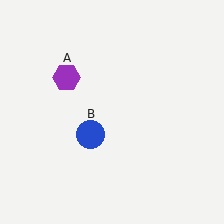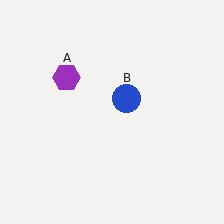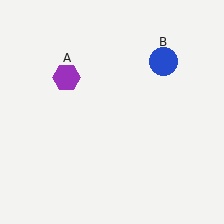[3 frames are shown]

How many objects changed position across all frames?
1 object changed position: blue circle (object B).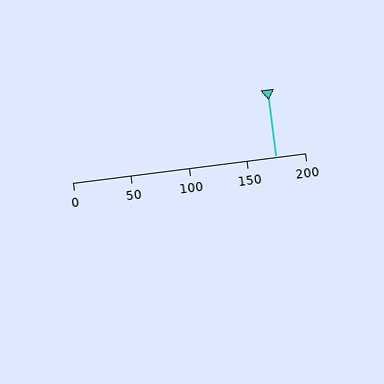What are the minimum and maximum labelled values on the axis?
The axis runs from 0 to 200.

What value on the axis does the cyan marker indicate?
The marker indicates approximately 175.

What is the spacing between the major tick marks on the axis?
The major ticks are spaced 50 apart.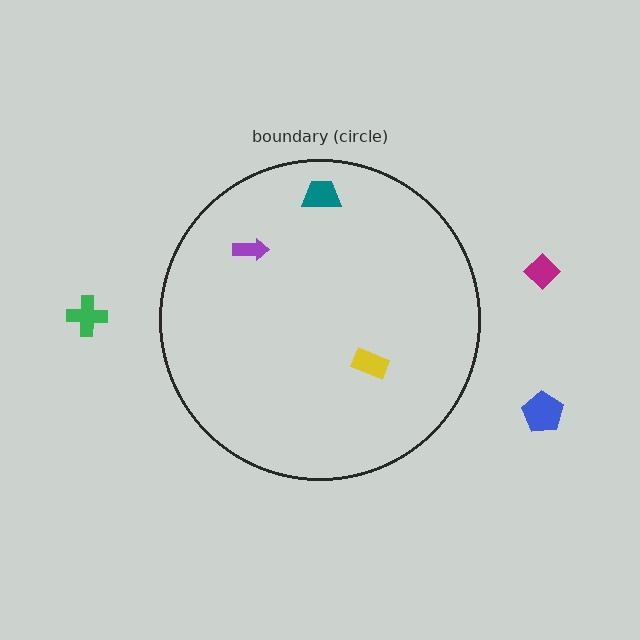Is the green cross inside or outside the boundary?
Outside.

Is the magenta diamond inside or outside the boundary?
Outside.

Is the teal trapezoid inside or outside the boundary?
Inside.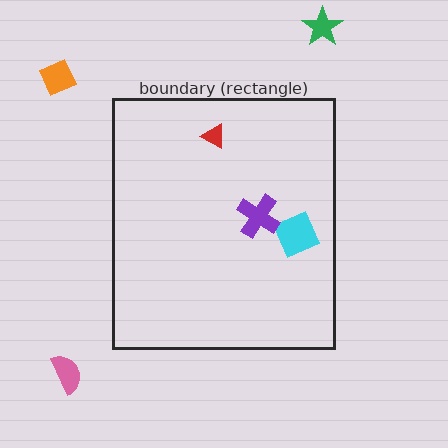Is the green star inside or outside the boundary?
Outside.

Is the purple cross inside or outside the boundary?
Inside.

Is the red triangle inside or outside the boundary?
Inside.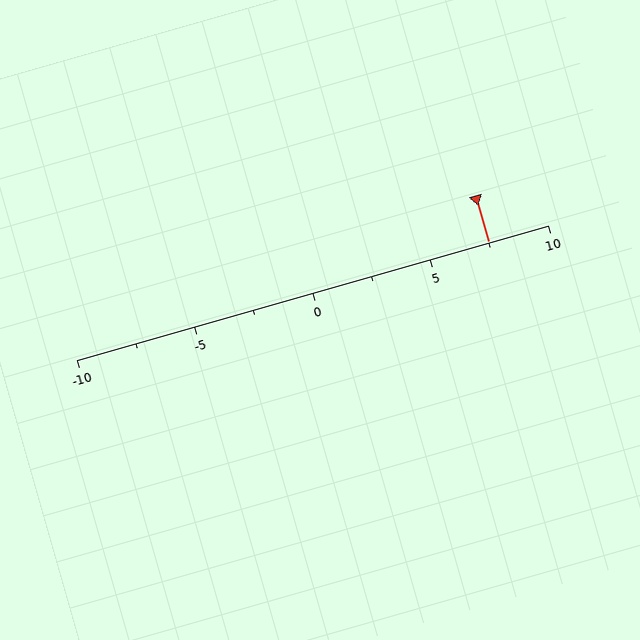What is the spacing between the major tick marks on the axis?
The major ticks are spaced 5 apart.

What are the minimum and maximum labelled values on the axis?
The axis runs from -10 to 10.